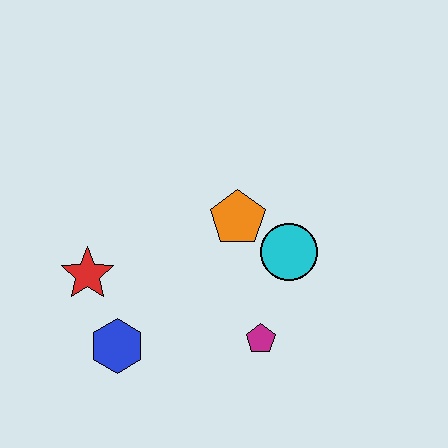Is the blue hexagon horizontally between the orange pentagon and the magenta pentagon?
No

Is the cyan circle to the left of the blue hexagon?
No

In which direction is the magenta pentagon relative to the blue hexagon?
The magenta pentagon is to the right of the blue hexagon.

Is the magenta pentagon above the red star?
No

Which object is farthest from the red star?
The cyan circle is farthest from the red star.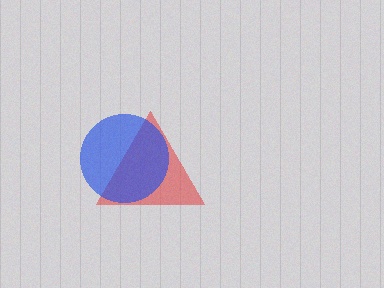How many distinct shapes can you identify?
There are 2 distinct shapes: a red triangle, a blue circle.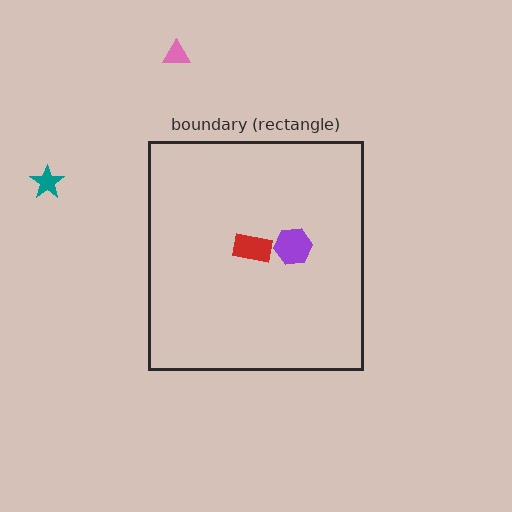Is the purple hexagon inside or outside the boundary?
Inside.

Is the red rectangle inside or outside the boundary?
Inside.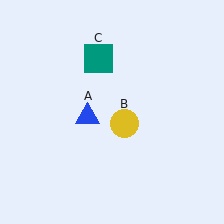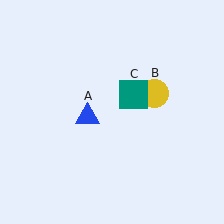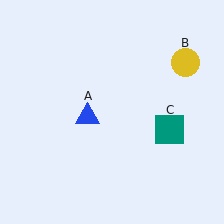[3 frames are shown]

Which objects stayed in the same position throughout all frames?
Blue triangle (object A) remained stationary.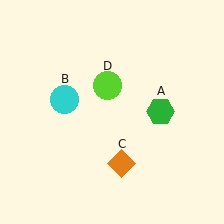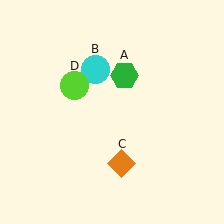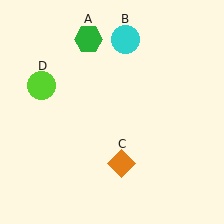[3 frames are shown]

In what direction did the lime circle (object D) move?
The lime circle (object D) moved left.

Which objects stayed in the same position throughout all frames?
Orange diamond (object C) remained stationary.